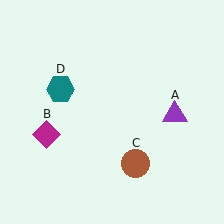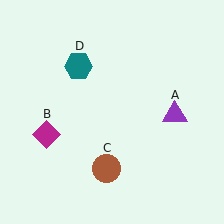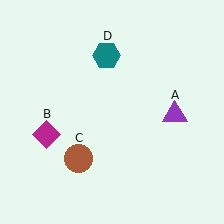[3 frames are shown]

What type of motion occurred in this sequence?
The brown circle (object C), teal hexagon (object D) rotated clockwise around the center of the scene.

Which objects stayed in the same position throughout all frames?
Purple triangle (object A) and magenta diamond (object B) remained stationary.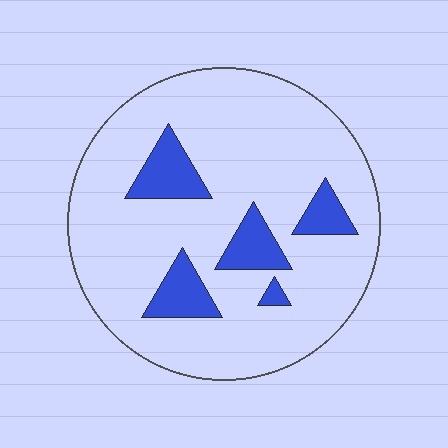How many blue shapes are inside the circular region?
5.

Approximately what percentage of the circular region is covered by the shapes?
Approximately 15%.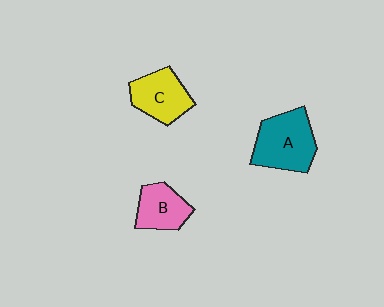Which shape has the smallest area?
Shape B (pink).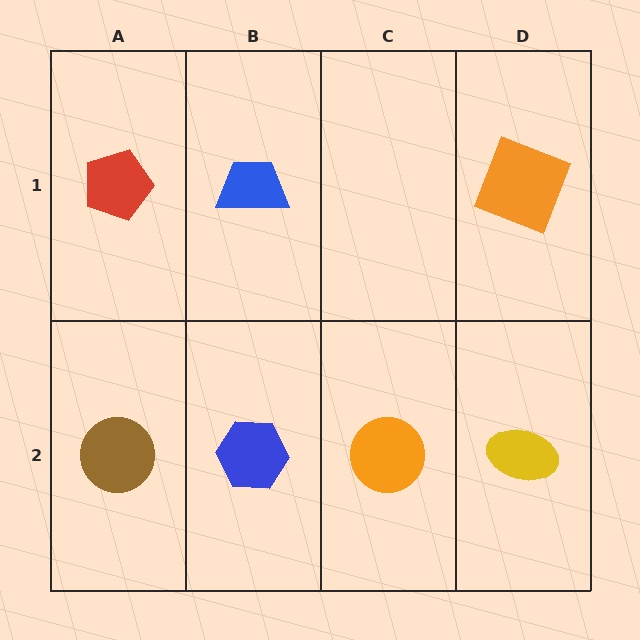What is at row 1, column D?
An orange square.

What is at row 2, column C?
An orange circle.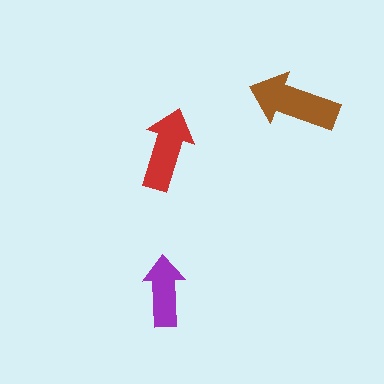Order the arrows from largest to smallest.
the brown one, the red one, the purple one.